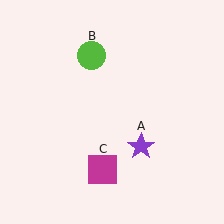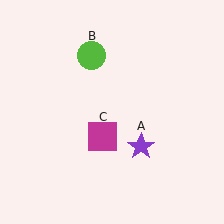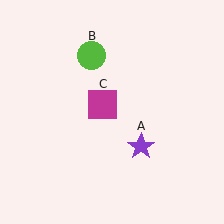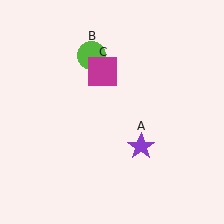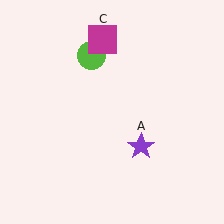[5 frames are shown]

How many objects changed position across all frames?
1 object changed position: magenta square (object C).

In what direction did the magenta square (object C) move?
The magenta square (object C) moved up.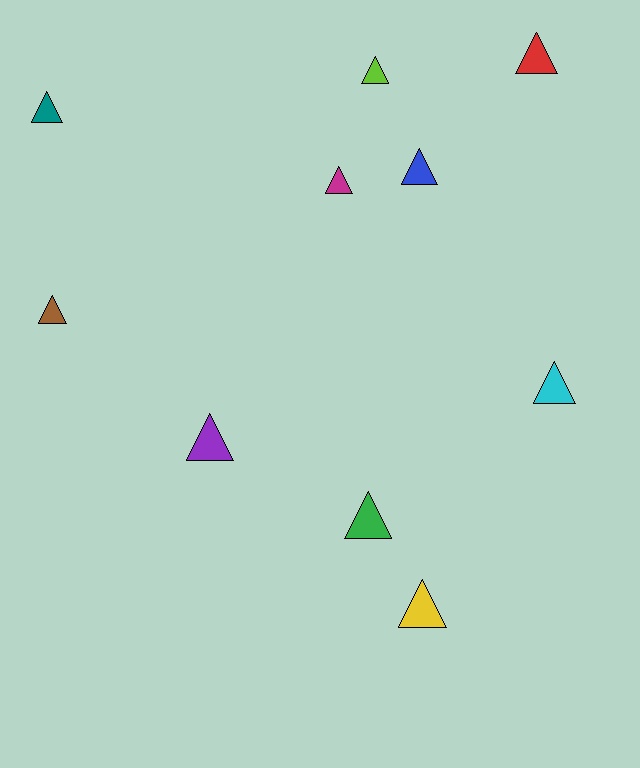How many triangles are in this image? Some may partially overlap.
There are 10 triangles.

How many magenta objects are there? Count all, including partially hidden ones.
There is 1 magenta object.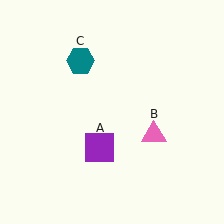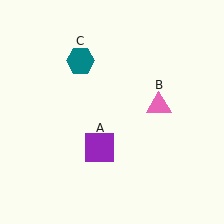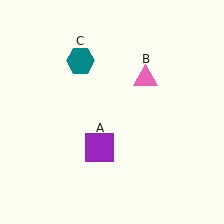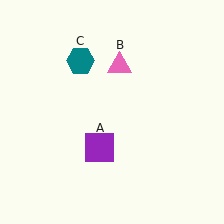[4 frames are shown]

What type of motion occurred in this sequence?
The pink triangle (object B) rotated counterclockwise around the center of the scene.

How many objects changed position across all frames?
1 object changed position: pink triangle (object B).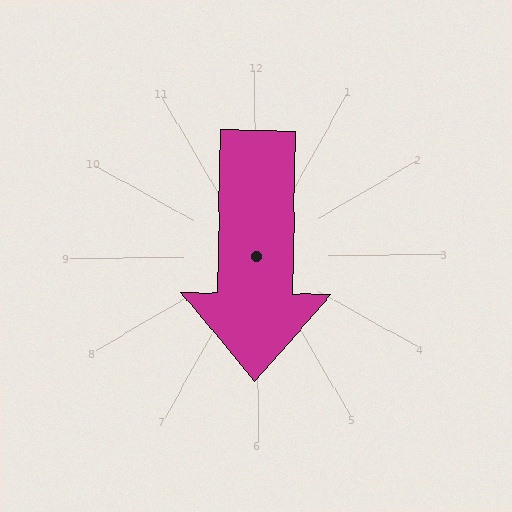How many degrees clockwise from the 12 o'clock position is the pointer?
Approximately 181 degrees.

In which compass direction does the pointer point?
South.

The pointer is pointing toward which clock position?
Roughly 6 o'clock.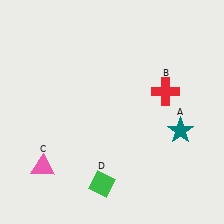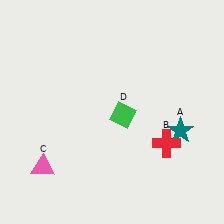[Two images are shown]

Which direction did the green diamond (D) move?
The green diamond (D) moved up.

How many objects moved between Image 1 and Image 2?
2 objects moved between the two images.